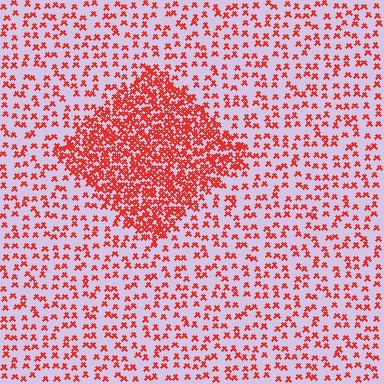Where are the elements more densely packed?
The elements are more densely packed inside the diamond boundary.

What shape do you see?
I see a diamond.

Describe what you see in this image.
The image contains small red elements arranged at two different densities. A diamond-shaped region is visible where the elements are more densely packed than the surrounding area.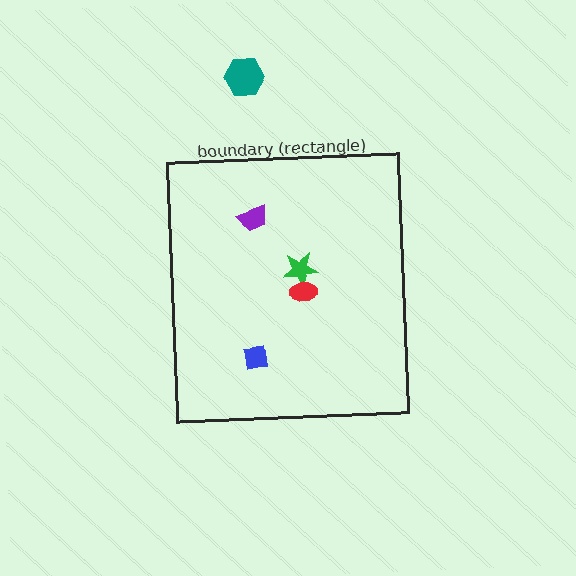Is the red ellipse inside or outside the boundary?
Inside.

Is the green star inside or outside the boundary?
Inside.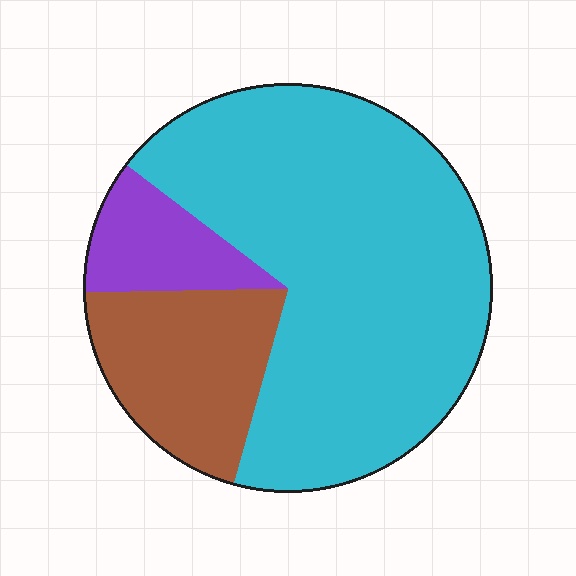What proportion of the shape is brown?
Brown covers 20% of the shape.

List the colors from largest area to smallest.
From largest to smallest: cyan, brown, purple.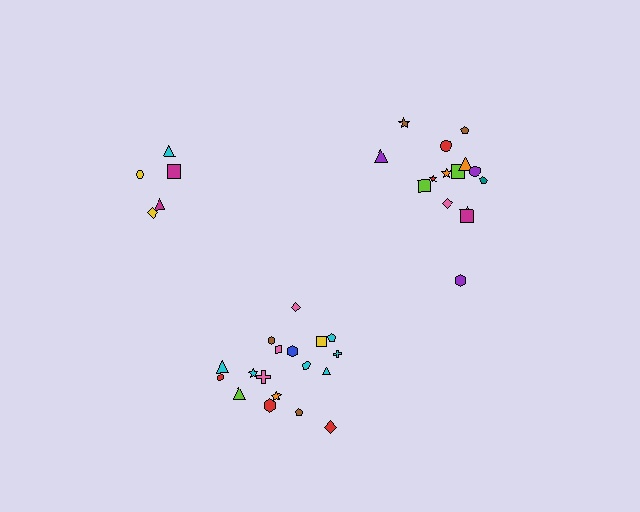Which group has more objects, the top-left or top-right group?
The top-right group.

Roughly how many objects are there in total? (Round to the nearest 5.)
Roughly 40 objects in total.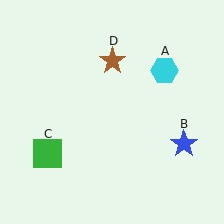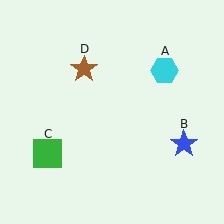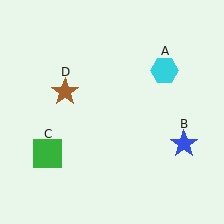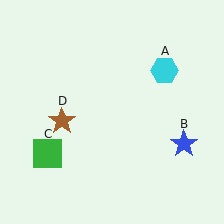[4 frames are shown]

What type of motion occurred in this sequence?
The brown star (object D) rotated counterclockwise around the center of the scene.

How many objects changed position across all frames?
1 object changed position: brown star (object D).